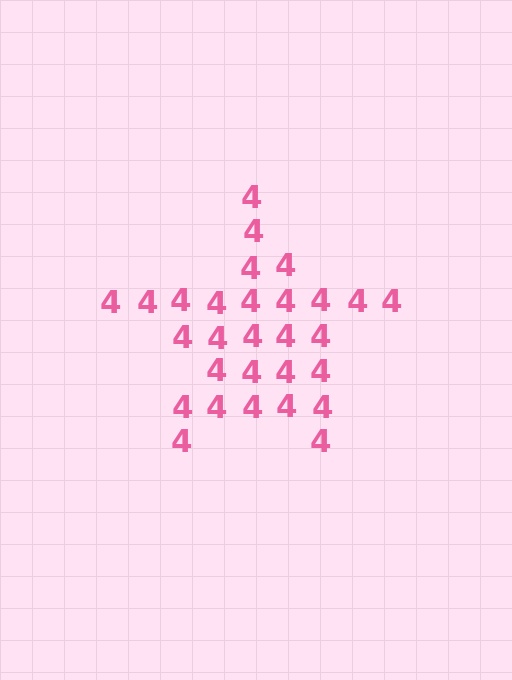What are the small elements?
The small elements are digit 4's.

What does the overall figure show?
The overall figure shows a star.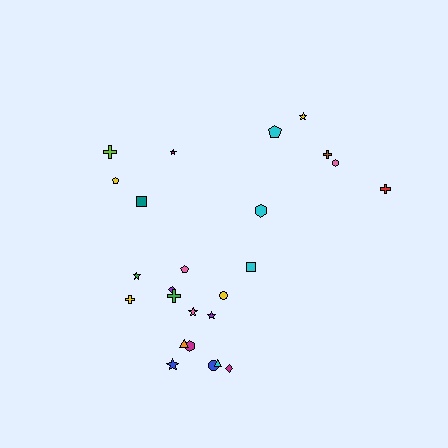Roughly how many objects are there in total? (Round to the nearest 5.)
Roughly 25 objects in total.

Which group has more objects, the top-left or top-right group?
The top-right group.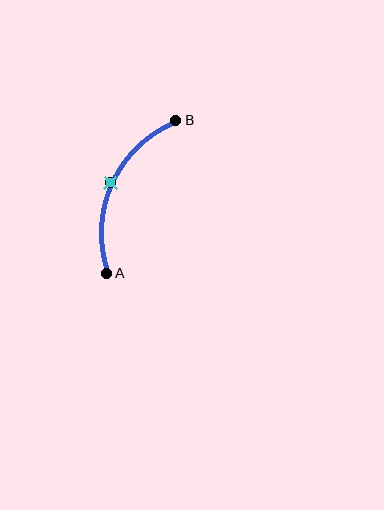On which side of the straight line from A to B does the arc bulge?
The arc bulges to the left of the straight line connecting A and B.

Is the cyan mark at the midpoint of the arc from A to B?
Yes. The cyan mark lies on the arc at equal arc-length from both A and B — it is the arc midpoint.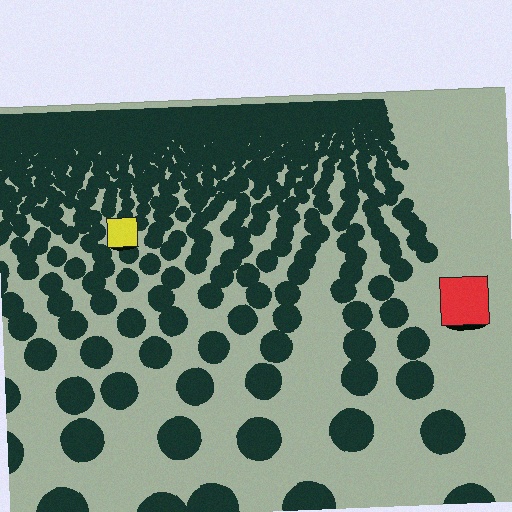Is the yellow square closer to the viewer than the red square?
No. The red square is closer — you can tell from the texture gradient: the ground texture is coarser near it.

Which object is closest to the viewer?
The red square is closest. The texture marks near it are larger and more spread out.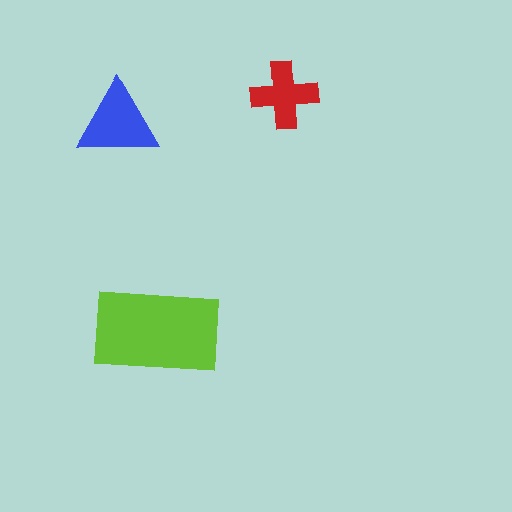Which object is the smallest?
The red cross.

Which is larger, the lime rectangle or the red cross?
The lime rectangle.